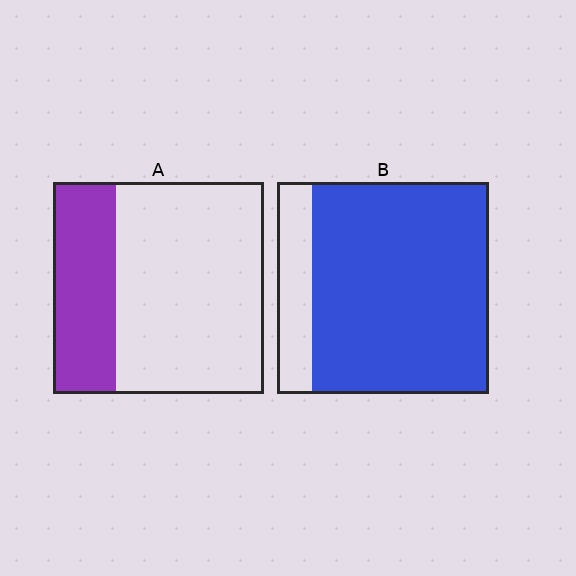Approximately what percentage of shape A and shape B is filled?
A is approximately 30% and B is approximately 85%.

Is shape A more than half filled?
No.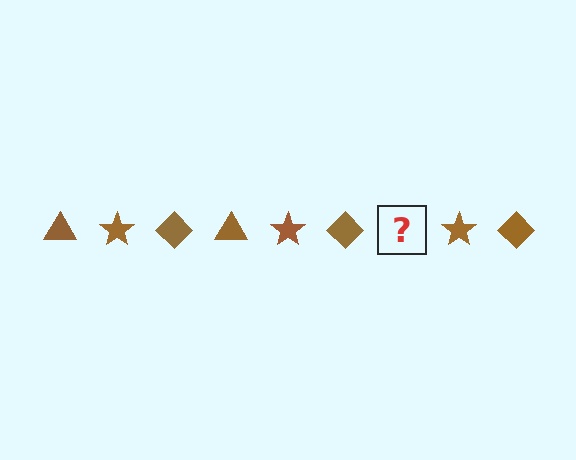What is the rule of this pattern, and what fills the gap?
The rule is that the pattern cycles through triangle, star, diamond shapes in brown. The gap should be filled with a brown triangle.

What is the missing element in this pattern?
The missing element is a brown triangle.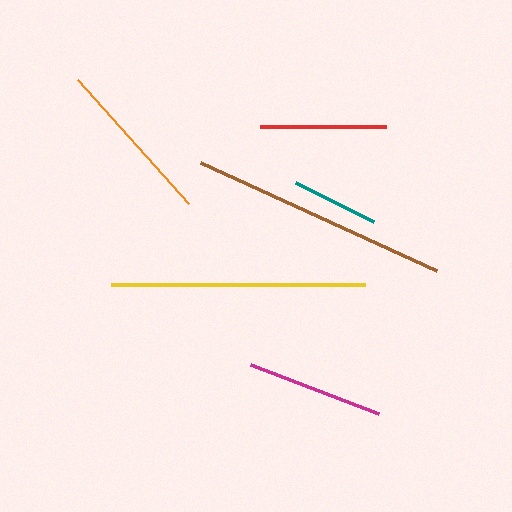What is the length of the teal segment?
The teal segment is approximately 87 pixels long.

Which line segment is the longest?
The brown line is the longest at approximately 260 pixels.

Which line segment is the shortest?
The teal line is the shortest at approximately 87 pixels.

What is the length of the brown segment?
The brown segment is approximately 260 pixels long.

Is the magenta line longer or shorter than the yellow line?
The yellow line is longer than the magenta line.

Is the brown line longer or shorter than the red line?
The brown line is longer than the red line.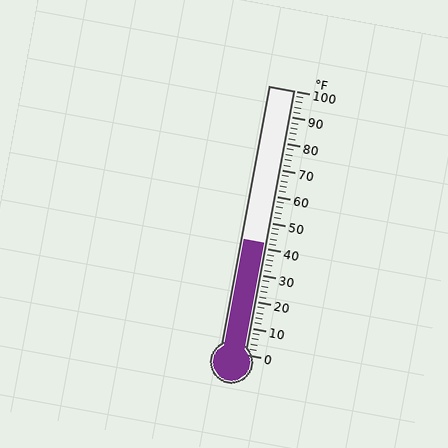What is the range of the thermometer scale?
The thermometer scale ranges from 0°F to 100°F.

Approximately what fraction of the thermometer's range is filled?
The thermometer is filled to approximately 40% of its range.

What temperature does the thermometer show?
The thermometer shows approximately 42°F.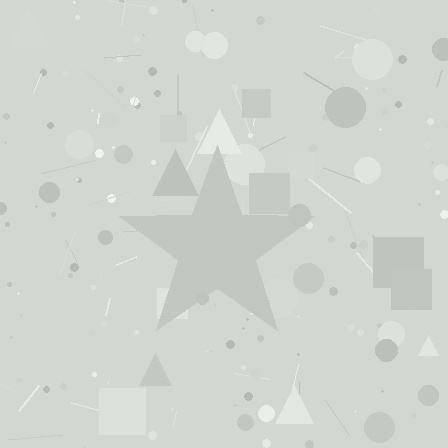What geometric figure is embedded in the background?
A star is embedded in the background.